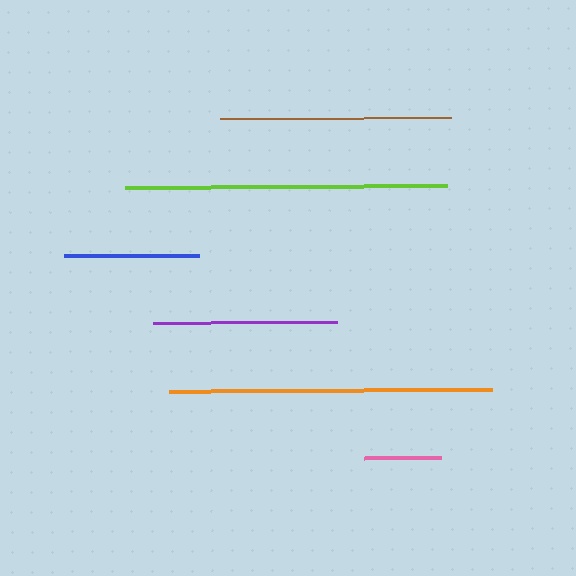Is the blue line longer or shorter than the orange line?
The orange line is longer than the blue line.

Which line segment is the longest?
The orange line is the longest at approximately 324 pixels.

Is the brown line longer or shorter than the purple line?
The brown line is longer than the purple line.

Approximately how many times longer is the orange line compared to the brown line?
The orange line is approximately 1.4 times the length of the brown line.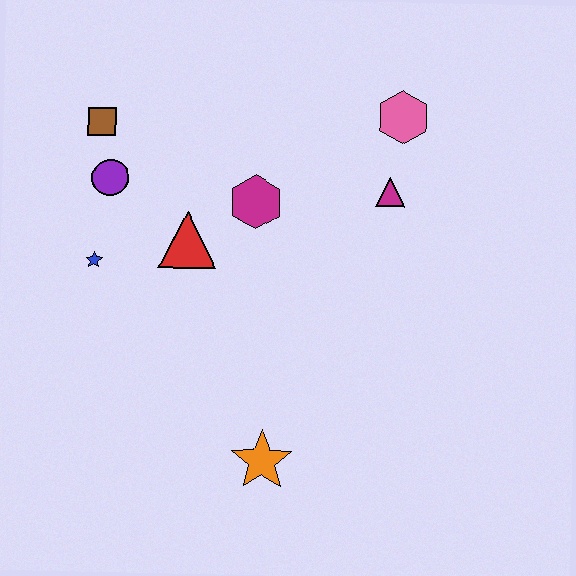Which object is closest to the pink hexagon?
The magenta triangle is closest to the pink hexagon.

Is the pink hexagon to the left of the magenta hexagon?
No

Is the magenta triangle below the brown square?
Yes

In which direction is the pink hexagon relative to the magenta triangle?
The pink hexagon is above the magenta triangle.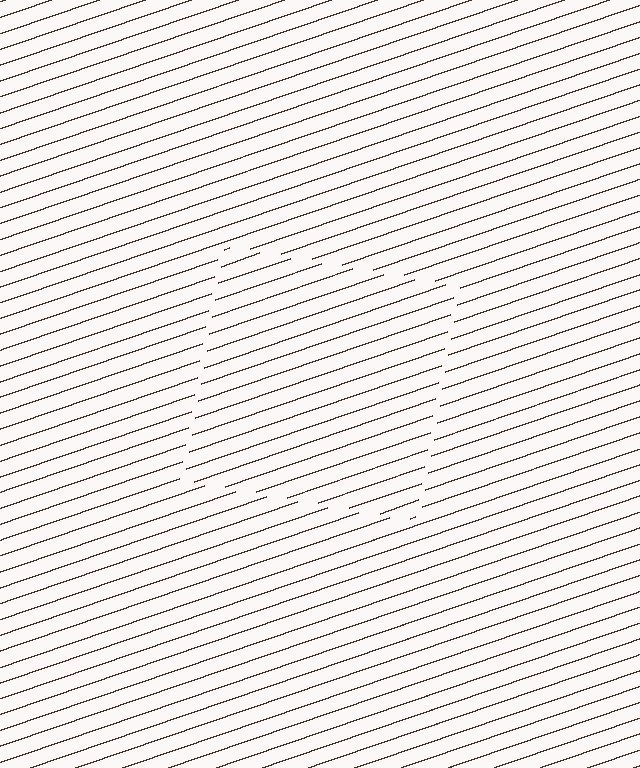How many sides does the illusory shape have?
4 sides — the line-ends trace a square.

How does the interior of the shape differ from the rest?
The interior of the shape contains the same grating, shifted by half a period — the contour is defined by the phase discontinuity where line-ends from the inner and outer gratings abut.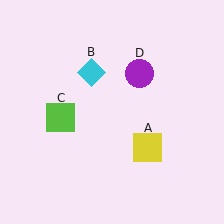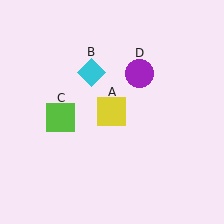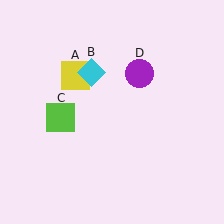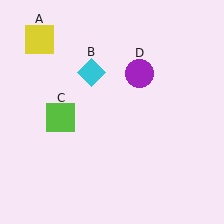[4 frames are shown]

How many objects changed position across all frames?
1 object changed position: yellow square (object A).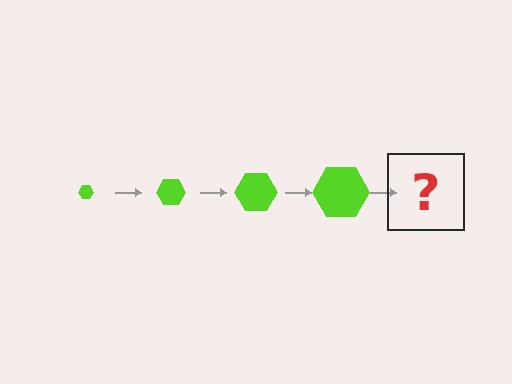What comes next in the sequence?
The next element should be a lime hexagon, larger than the previous one.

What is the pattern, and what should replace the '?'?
The pattern is that the hexagon gets progressively larger each step. The '?' should be a lime hexagon, larger than the previous one.